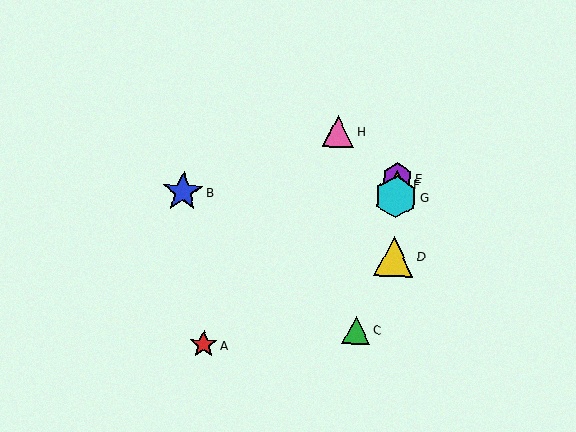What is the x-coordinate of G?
Object G is at x≈396.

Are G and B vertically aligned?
No, G is at x≈396 and B is at x≈183.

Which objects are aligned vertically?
Objects D, E, F, G are aligned vertically.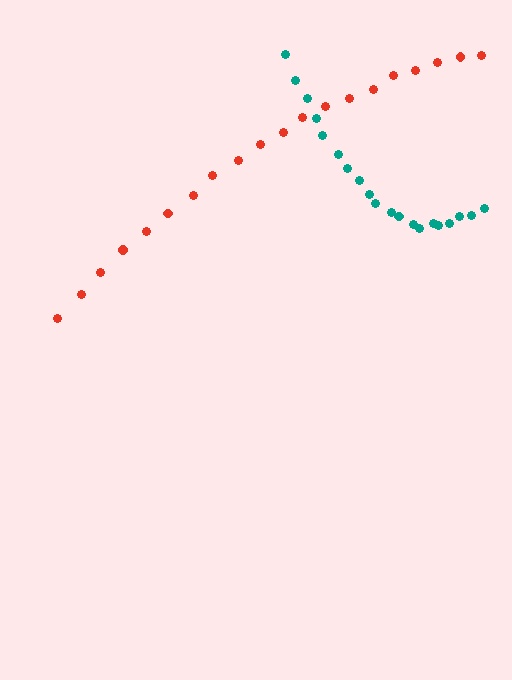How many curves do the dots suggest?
There are 2 distinct paths.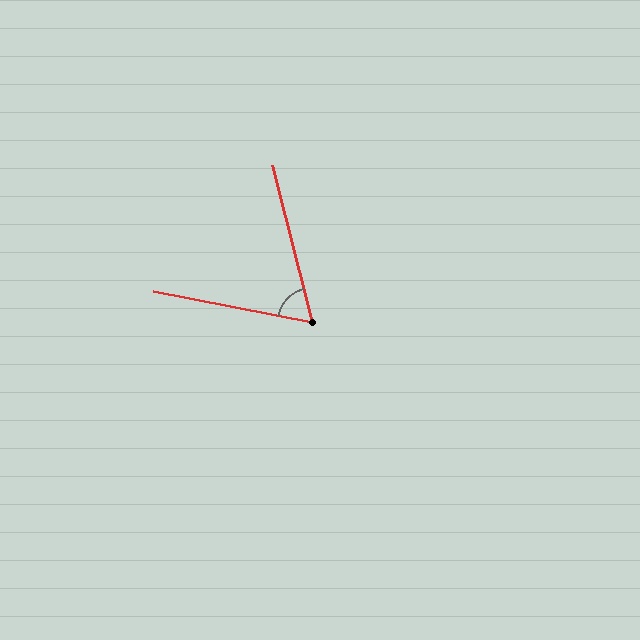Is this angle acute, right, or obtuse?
It is acute.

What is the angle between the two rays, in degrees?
Approximately 65 degrees.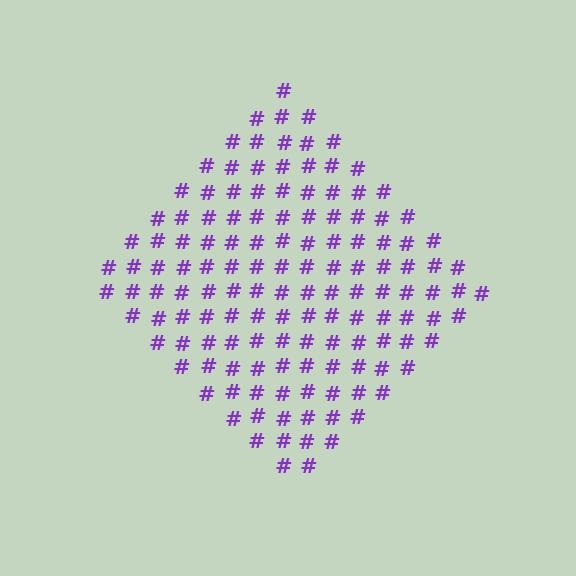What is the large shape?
The large shape is a diamond.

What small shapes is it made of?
It is made of small hash symbols.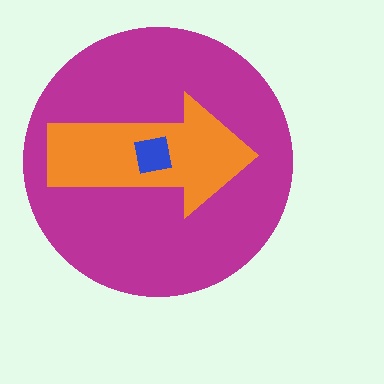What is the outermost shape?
The magenta circle.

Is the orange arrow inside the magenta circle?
Yes.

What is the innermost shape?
The blue square.